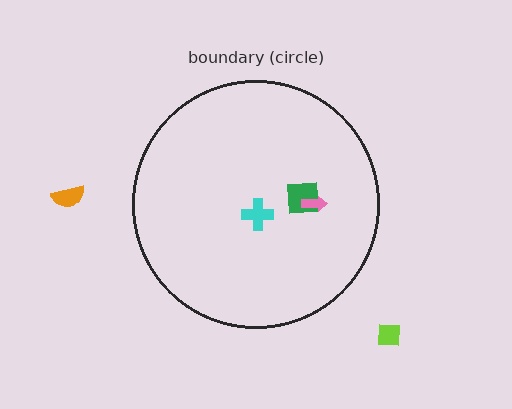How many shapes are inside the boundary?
3 inside, 2 outside.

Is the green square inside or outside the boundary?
Inside.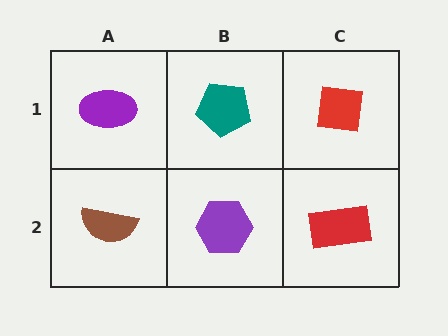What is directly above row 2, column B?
A teal pentagon.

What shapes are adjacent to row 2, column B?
A teal pentagon (row 1, column B), a brown semicircle (row 2, column A), a red rectangle (row 2, column C).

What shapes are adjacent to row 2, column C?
A red square (row 1, column C), a purple hexagon (row 2, column B).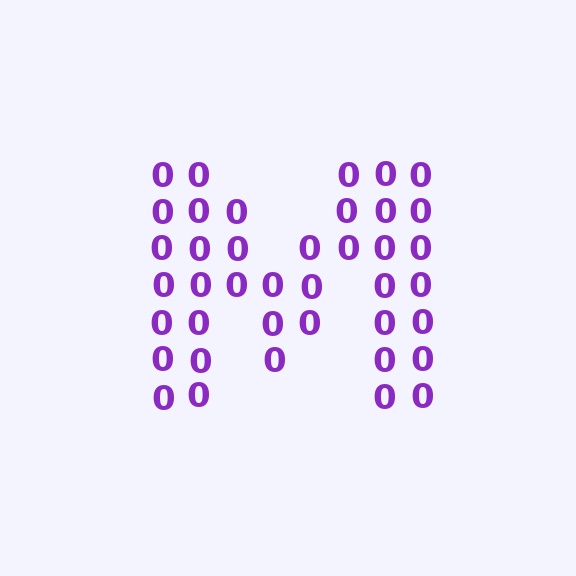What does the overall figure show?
The overall figure shows the letter M.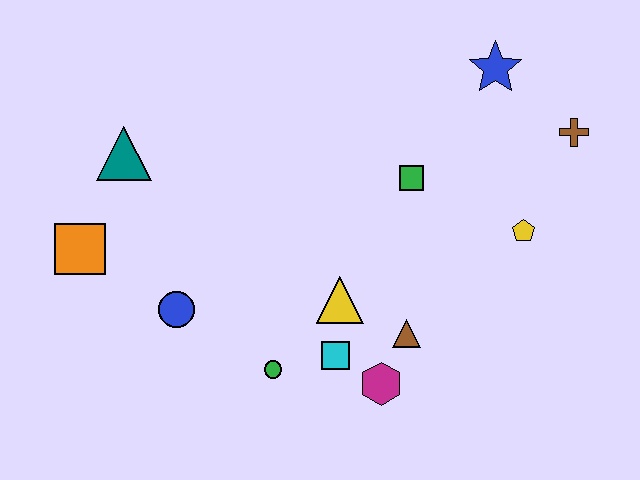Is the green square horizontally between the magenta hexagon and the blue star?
Yes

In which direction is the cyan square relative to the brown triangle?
The cyan square is to the left of the brown triangle.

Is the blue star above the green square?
Yes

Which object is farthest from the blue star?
The orange square is farthest from the blue star.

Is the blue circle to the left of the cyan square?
Yes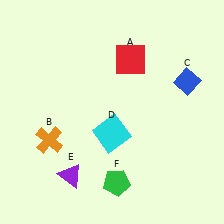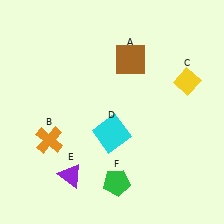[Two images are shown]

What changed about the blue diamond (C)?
In Image 1, C is blue. In Image 2, it changed to yellow.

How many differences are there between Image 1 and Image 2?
There are 2 differences between the two images.